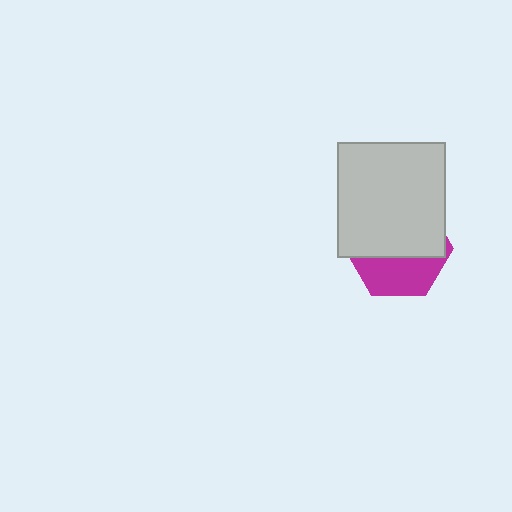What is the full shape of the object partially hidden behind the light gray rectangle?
The partially hidden object is a magenta hexagon.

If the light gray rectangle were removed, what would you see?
You would see the complete magenta hexagon.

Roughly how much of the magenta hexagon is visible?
A small part of it is visible (roughly 39%).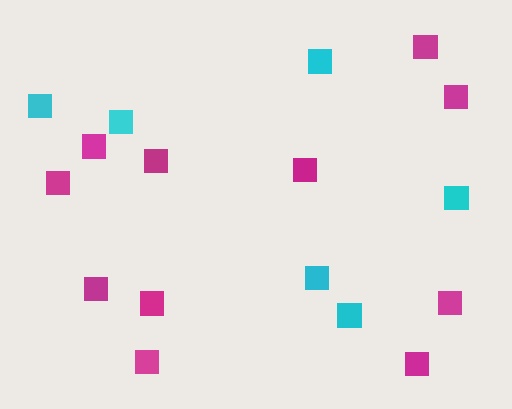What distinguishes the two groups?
There are 2 groups: one group of magenta squares (11) and one group of cyan squares (6).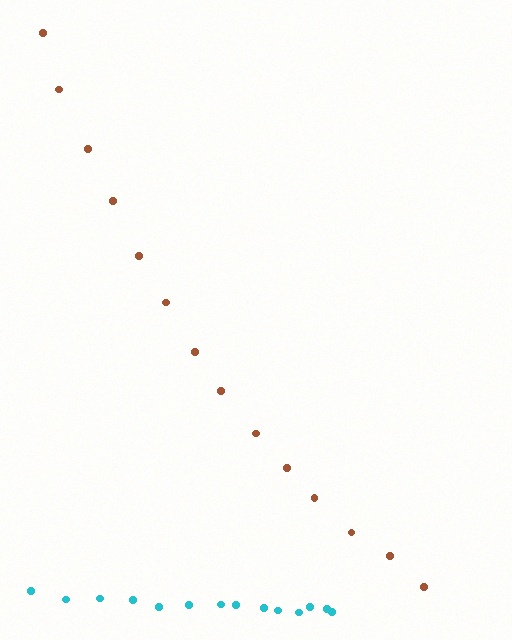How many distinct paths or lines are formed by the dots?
There are 2 distinct paths.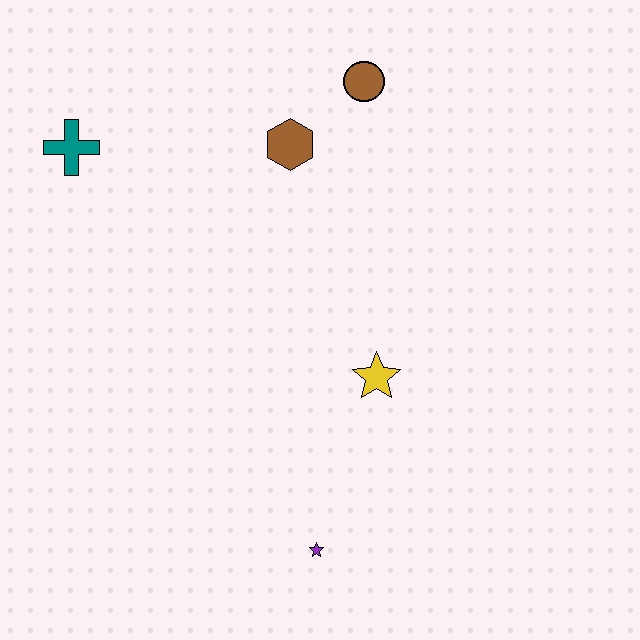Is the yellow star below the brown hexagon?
Yes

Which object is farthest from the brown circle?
The purple star is farthest from the brown circle.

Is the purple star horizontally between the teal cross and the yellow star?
Yes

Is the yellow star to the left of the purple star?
No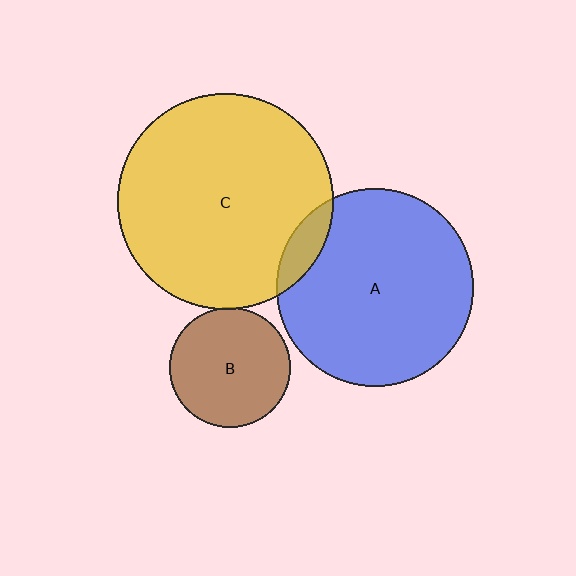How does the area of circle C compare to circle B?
Approximately 3.2 times.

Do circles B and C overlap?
Yes.